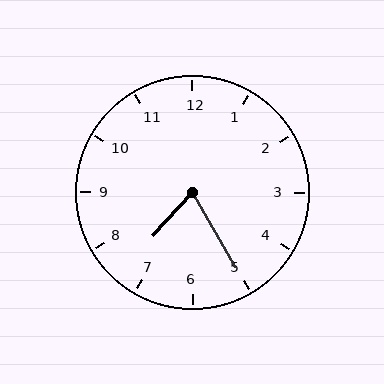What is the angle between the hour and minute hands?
Approximately 72 degrees.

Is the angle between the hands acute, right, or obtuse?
It is acute.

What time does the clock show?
7:25.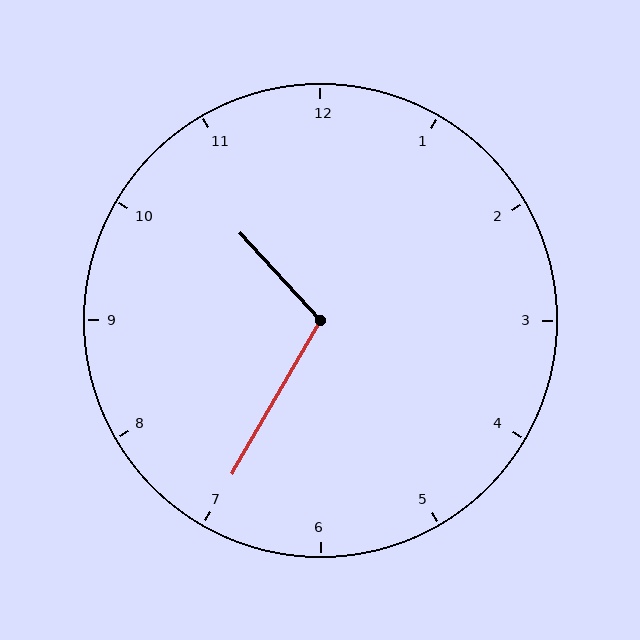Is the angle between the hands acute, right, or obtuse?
It is obtuse.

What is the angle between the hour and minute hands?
Approximately 108 degrees.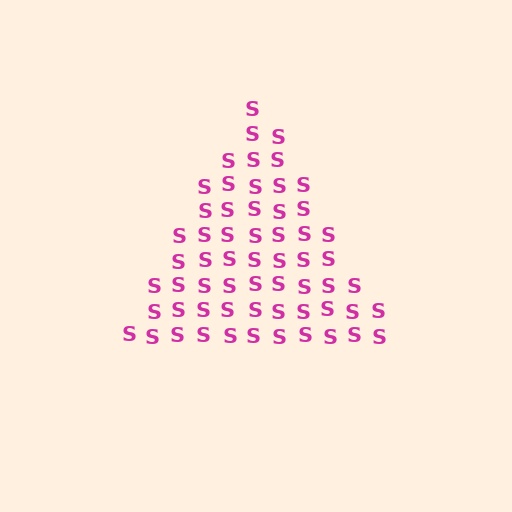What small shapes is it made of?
It is made of small letter S's.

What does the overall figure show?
The overall figure shows a triangle.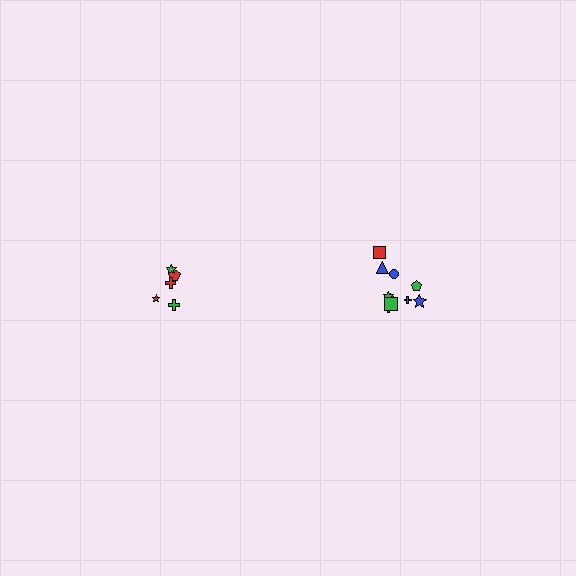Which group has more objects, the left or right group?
The right group.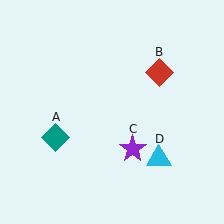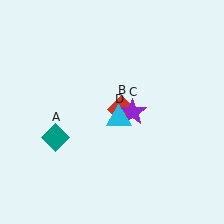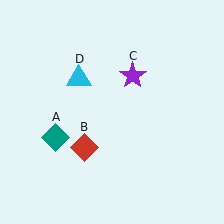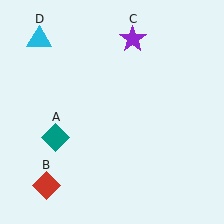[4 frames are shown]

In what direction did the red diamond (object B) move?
The red diamond (object B) moved down and to the left.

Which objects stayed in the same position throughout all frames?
Teal diamond (object A) remained stationary.